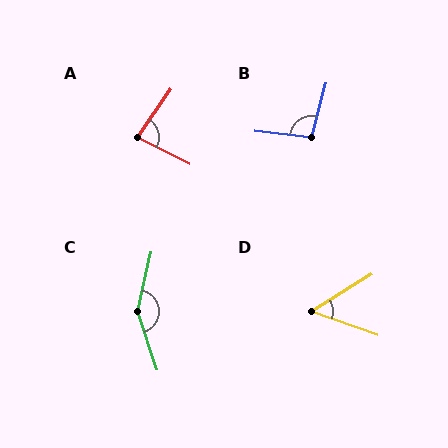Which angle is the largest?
C, at approximately 149 degrees.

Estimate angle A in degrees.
Approximately 83 degrees.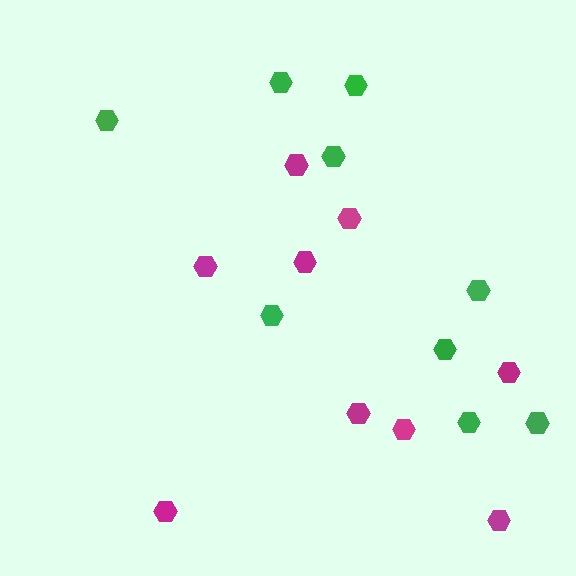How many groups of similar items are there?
There are 2 groups: one group of green hexagons (9) and one group of magenta hexagons (9).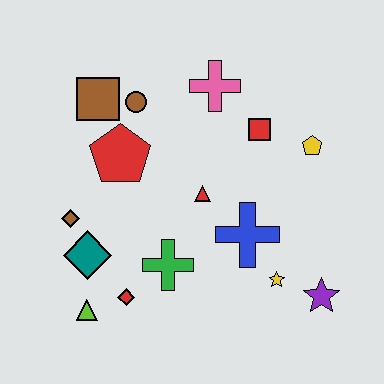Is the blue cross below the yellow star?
No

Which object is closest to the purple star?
The yellow star is closest to the purple star.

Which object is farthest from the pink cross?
The lime triangle is farthest from the pink cross.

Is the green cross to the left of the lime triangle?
No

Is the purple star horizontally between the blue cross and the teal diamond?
No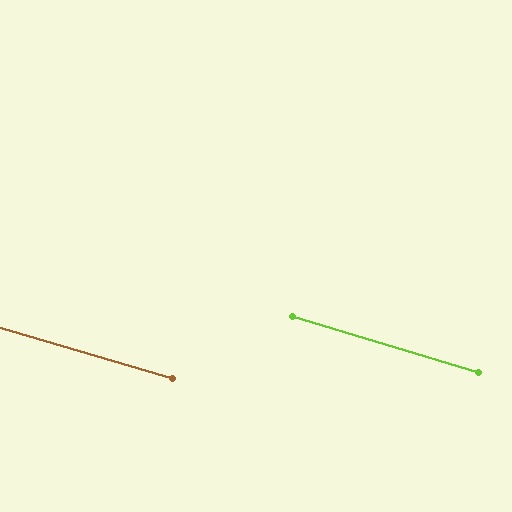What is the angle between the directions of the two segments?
Approximately 1 degree.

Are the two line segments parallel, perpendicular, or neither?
Parallel — their directions differ by only 0.6°.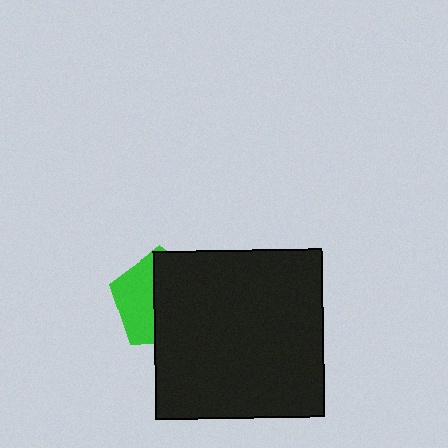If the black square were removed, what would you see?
You would see the complete green pentagon.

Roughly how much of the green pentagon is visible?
A small part of it is visible (roughly 39%).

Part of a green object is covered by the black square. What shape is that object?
It is a pentagon.